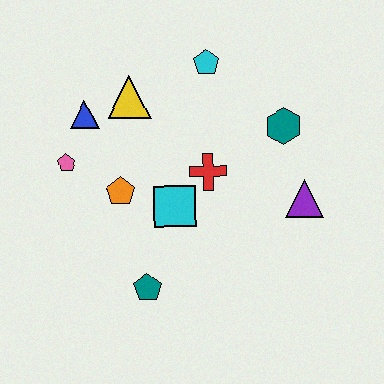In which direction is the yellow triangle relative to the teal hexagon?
The yellow triangle is to the left of the teal hexagon.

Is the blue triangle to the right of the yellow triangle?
No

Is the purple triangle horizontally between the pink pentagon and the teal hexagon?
No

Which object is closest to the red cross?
The cyan square is closest to the red cross.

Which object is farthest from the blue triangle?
The purple triangle is farthest from the blue triangle.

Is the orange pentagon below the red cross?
Yes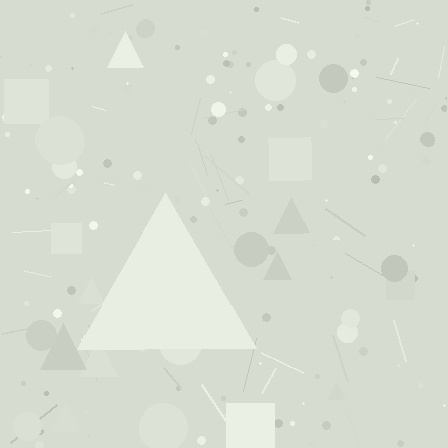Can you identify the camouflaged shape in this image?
The camouflaged shape is a triangle.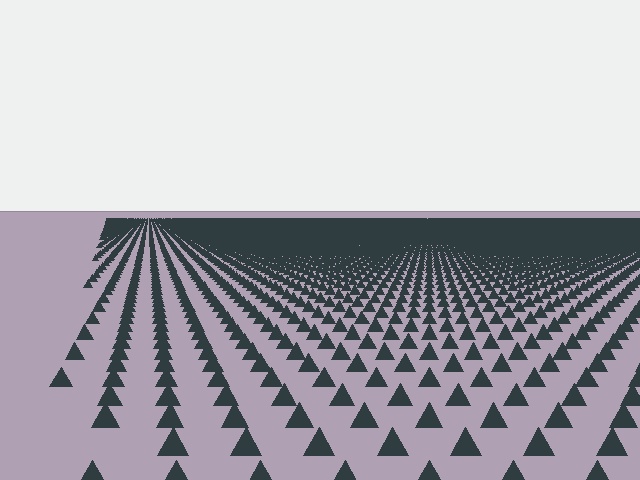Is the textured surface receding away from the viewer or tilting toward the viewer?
The surface is receding away from the viewer. Texture elements get smaller and denser toward the top.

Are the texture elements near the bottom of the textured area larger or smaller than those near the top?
Larger. Near the bottom, elements are closer to the viewer and appear at a bigger on-screen size.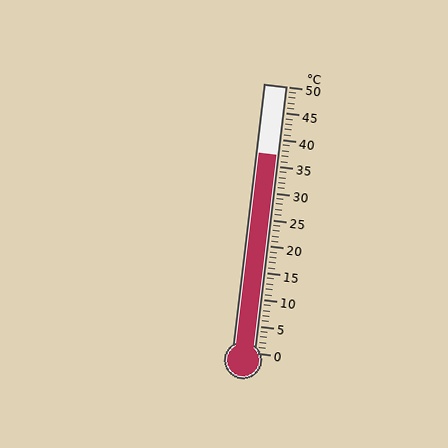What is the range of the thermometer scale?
The thermometer scale ranges from 0°C to 50°C.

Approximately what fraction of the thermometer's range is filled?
The thermometer is filled to approximately 75% of its range.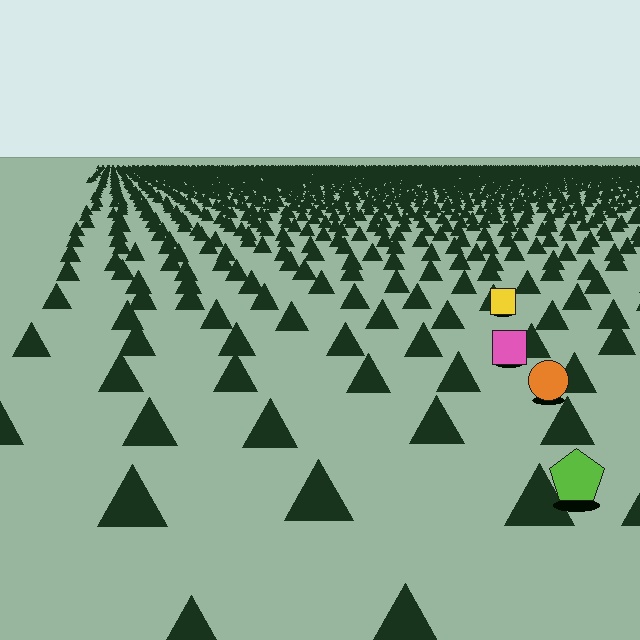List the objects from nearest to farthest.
From nearest to farthest: the lime pentagon, the orange circle, the pink square, the yellow square.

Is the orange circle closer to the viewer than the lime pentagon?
No. The lime pentagon is closer — you can tell from the texture gradient: the ground texture is coarser near it.